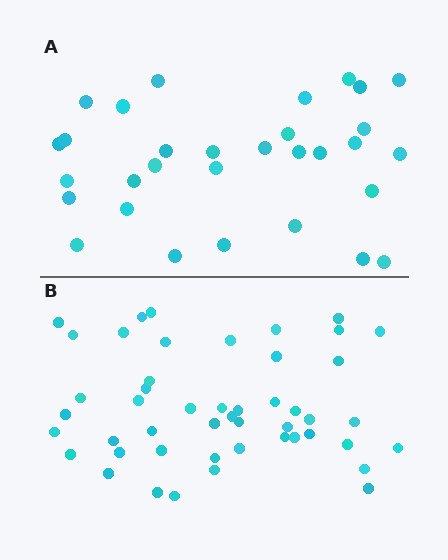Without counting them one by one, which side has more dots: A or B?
Region B (the bottom region) has more dots.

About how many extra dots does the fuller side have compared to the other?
Region B has approximately 15 more dots than region A.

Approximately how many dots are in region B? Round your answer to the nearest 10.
About 50 dots. (The exact count is 48, which rounds to 50.)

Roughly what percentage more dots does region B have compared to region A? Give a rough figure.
About 55% more.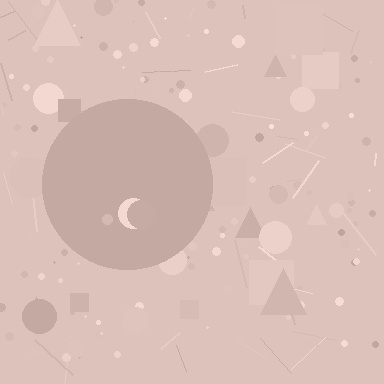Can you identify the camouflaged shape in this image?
The camouflaged shape is a circle.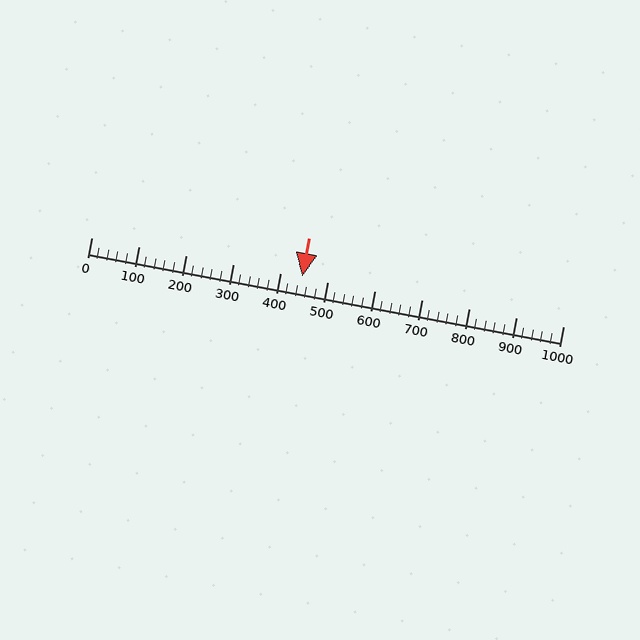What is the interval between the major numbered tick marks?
The major tick marks are spaced 100 units apart.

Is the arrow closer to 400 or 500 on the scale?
The arrow is closer to 400.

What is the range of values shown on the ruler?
The ruler shows values from 0 to 1000.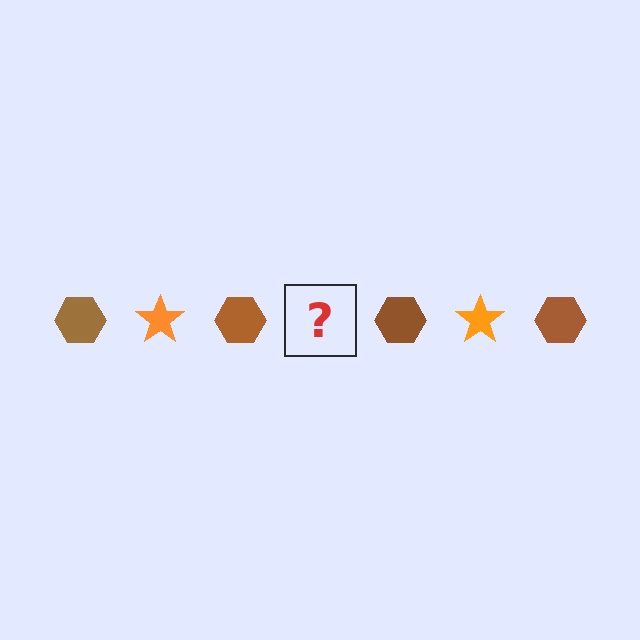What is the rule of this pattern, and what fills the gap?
The rule is that the pattern alternates between brown hexagon and orange star. The gap should be filled with an orange star.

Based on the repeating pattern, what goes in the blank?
The blank should be an orange star.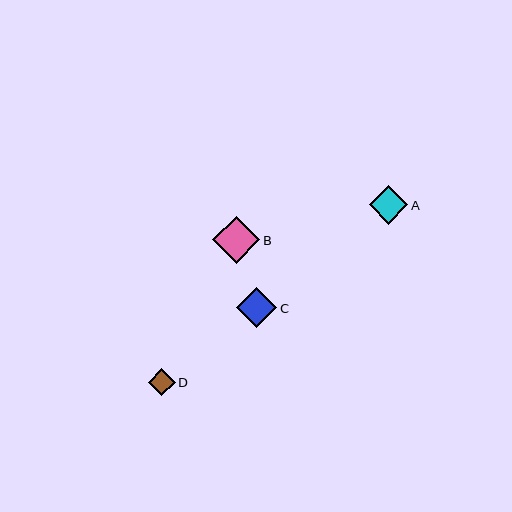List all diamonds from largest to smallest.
From largest to smallest: B, C, A, D.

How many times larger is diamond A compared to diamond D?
Diamond A is approximately 1.4 times the size of diamond D.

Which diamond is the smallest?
Diamond D is the smallest with a size of approximately 27 pixels.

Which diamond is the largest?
Diamond B is the largest with a size of approximately 47 pixels.